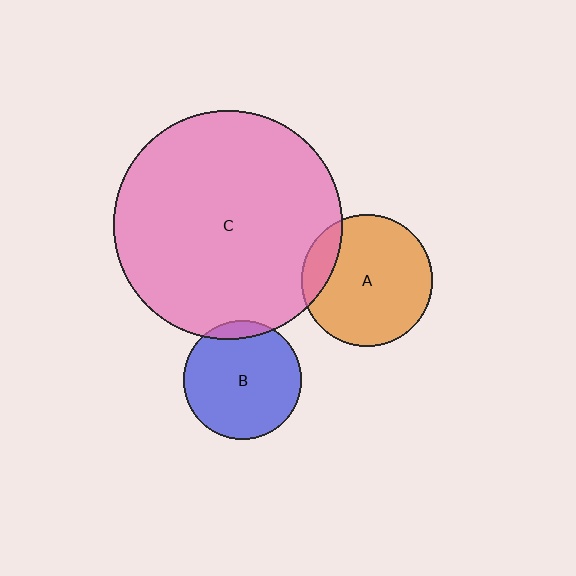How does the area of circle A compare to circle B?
Approximately 1.2 times.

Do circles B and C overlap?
Yes.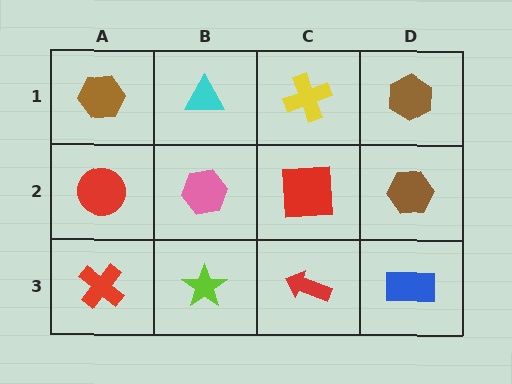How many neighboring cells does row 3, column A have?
2.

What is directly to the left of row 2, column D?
A red square.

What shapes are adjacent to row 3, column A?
A red circle (row 2, column A), a lime star (row 3, column B).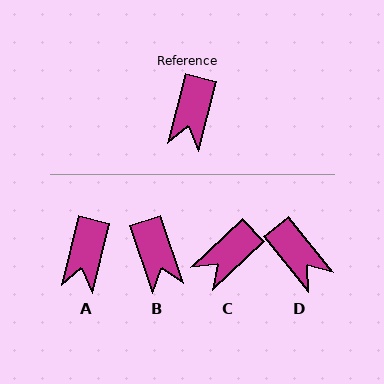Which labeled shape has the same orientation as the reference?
A.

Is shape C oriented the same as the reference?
No, it is off by about 32 degrees.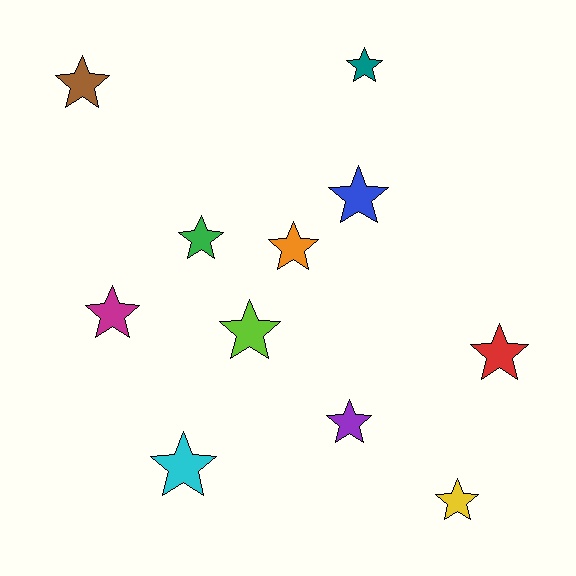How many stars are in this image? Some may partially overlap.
There are 11 stars.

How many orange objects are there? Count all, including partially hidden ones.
There is 1 orange object.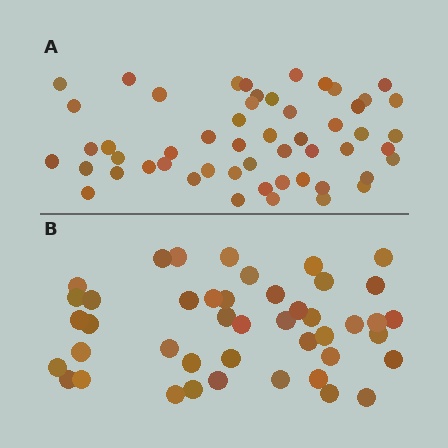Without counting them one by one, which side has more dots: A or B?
Region A (the top region) has more dots.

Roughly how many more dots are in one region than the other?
Region A has roughly 8 or so more dots than region B.